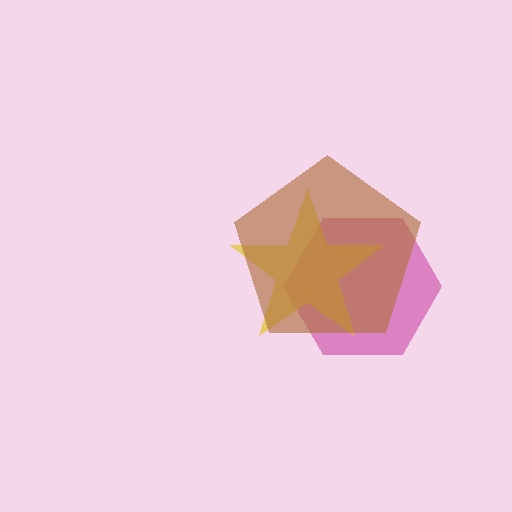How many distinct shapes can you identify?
There are 3 distinct shapes: a magenta hexagon, a yellow star, a brown pentagon.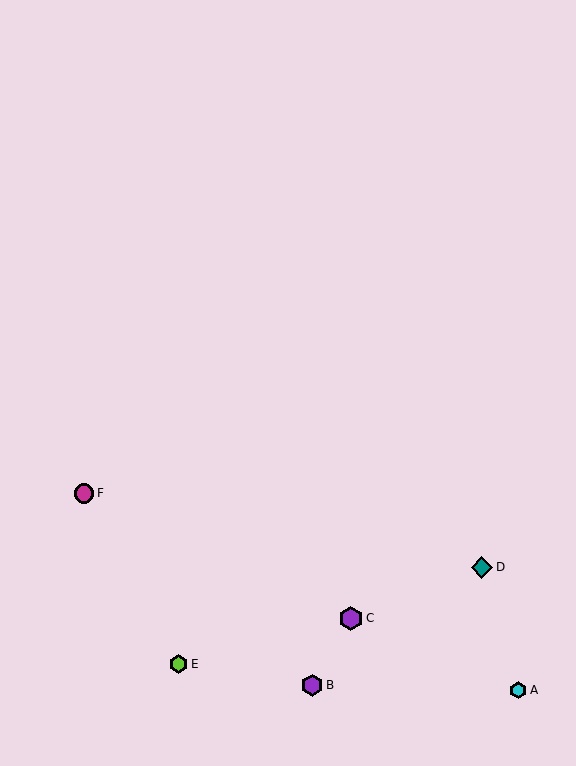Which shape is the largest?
The purple hexagon (labeled C) is the largest.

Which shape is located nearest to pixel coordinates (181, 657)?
The lime hexagon (labeled E) at (179, 664) is nearest to that location.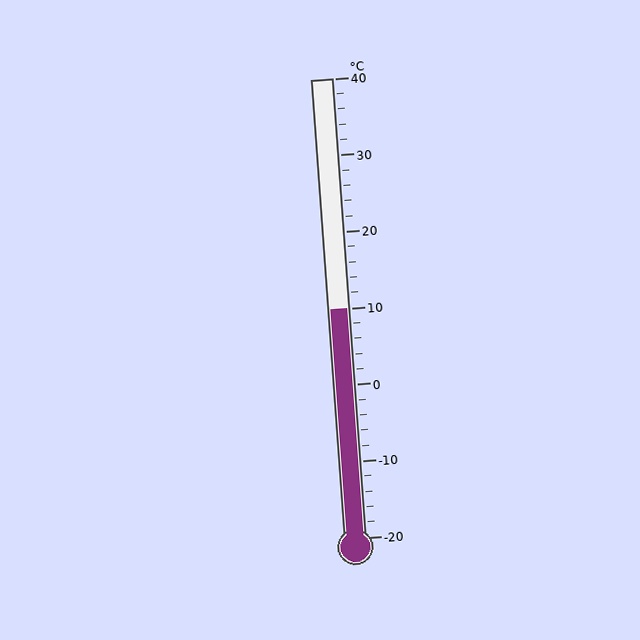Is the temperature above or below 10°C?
The temperature is at 10°C.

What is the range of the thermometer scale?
The thermometer scale ranges from -20°C to 40°C.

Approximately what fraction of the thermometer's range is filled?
The thermometer is filled to approximately 50% of its range.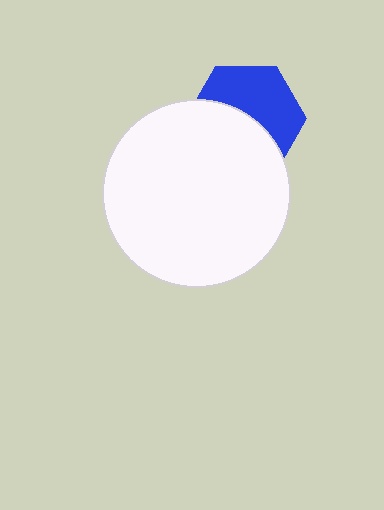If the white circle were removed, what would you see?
You would see the complete blue hexagon.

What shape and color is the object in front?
The object in front is a white circle.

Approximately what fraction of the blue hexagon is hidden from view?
Roughly 49% of the blue hexagon is hidden behind the white circle.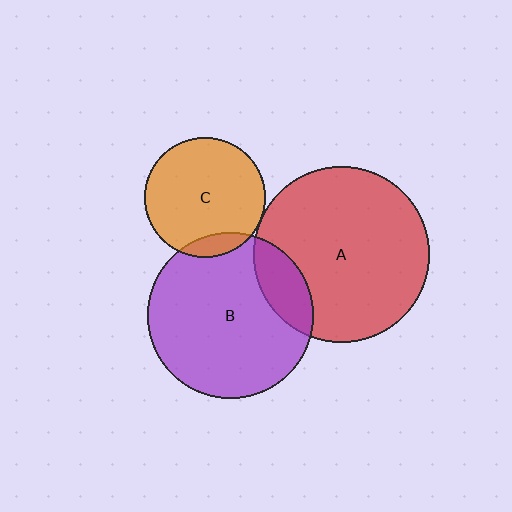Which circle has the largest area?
Circle A (red).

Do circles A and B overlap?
Yes.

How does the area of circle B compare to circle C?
Approximately 1.9 times.